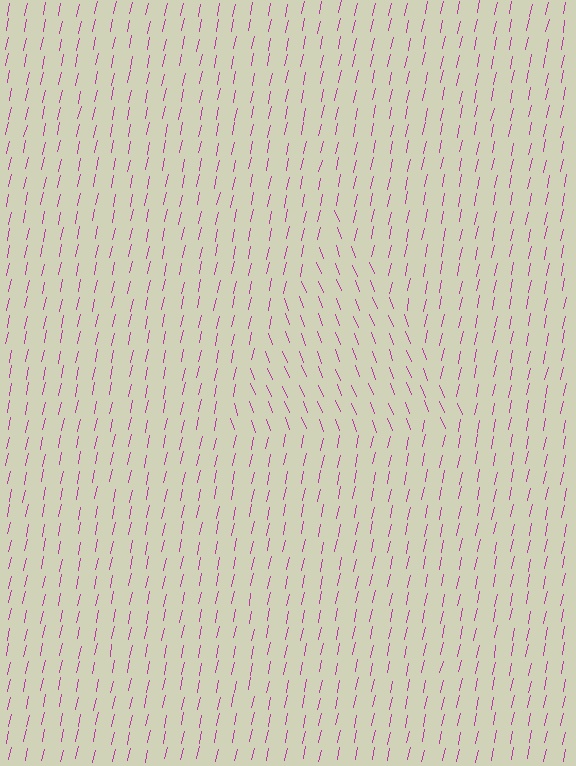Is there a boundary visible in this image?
Yes, there is a texture boundary formed by a change in line orientation.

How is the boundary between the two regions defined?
The boundary is defined purely by a change in line orientation (approximately 33 degrees difference). All lines are the same color and thickness.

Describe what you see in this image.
The image is filled with small magenta line segments. A triangle region in the image has lines oriented differently from the surrounding lines, creating a visible texture boundary.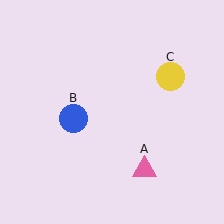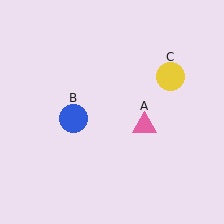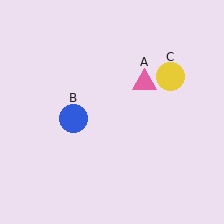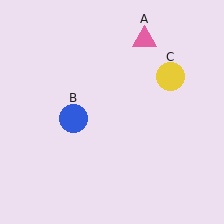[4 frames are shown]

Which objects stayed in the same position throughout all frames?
Blue circle (object B) and yellow circle (object C) remained stationary.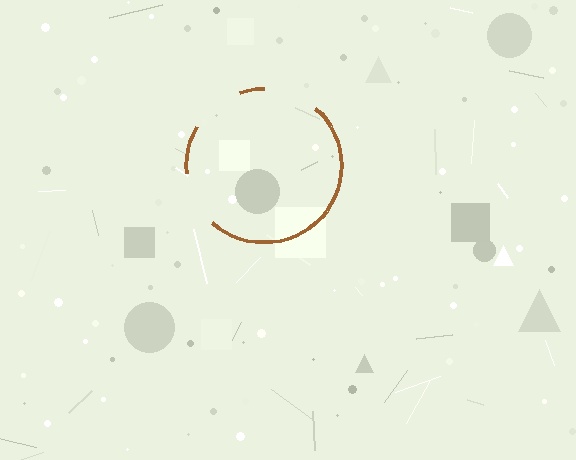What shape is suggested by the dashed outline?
The dashed outline suggests a circle.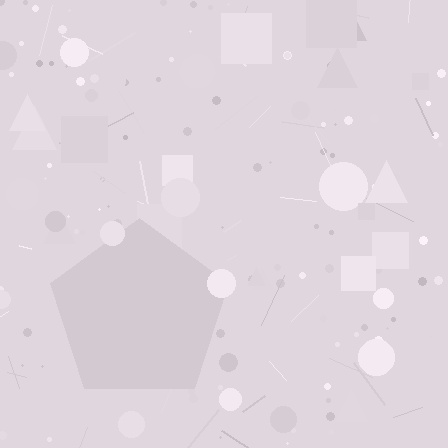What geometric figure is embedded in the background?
A pentagon is embedded in the background.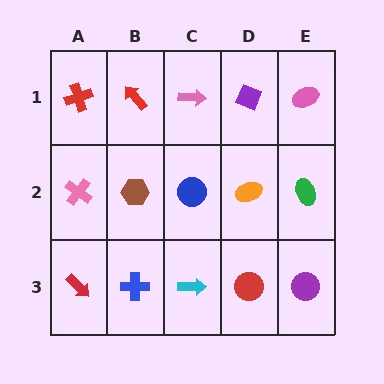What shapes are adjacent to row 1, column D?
An orange ellipse (row 2, column D), a pink arrow (row 1, column C), a pink ellipse (row 1, column E).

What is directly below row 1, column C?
A blue circle.